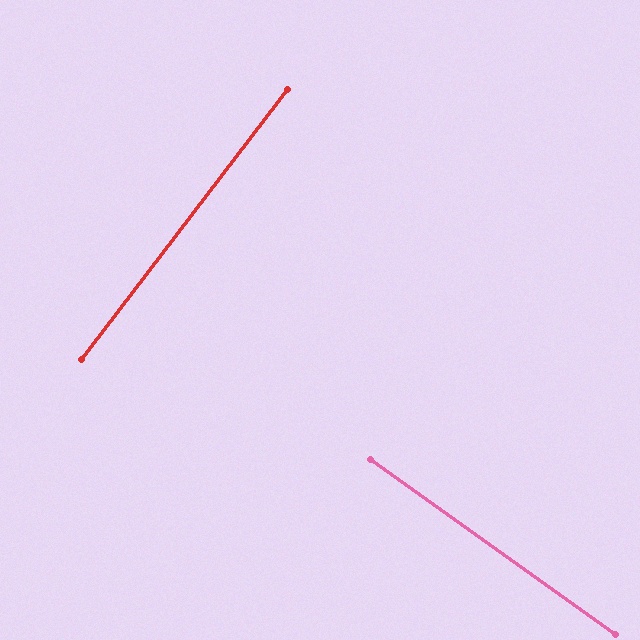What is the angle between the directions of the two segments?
Approximately 88 degrees.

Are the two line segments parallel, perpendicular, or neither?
Perpendicular — they meet at approximately 88°.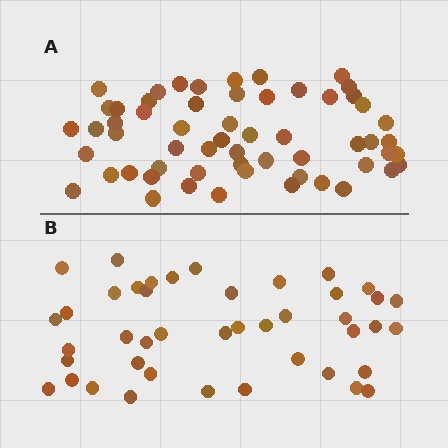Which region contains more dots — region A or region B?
Region A (the top region) has more dots.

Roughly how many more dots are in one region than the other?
Region A has approximately 15 more dots than region B.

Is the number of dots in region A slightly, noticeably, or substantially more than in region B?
Region A has noticeably more, but not dramatically so. The ratio is roughly 1.3 to 1.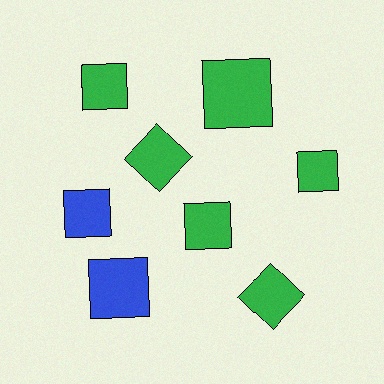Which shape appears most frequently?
Square, with 6 objects.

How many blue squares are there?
There are 2 blue squares.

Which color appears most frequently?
Green, with 6 objects.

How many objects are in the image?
There are 8 objects.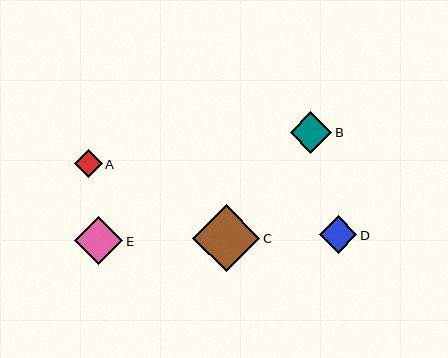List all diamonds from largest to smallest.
From largest to smallest: C, E, B, D, A.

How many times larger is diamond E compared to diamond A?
Diamond E is approximately 1.7 times the size of diamond A.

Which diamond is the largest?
Diamond C is the largest with a size of approximately 68 pixels.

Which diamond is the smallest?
Diamond A is the smallest with a size of approximately 28 pixels.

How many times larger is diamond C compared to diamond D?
Diamond C is approximately 1.8 times the size of diamond D.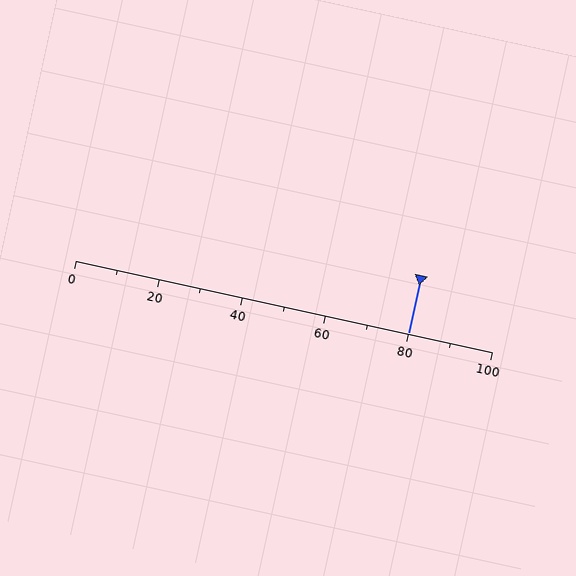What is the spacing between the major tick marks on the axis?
The major ticks are spaced 20 apart.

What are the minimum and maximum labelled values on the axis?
The axis runs from 0 to 100.